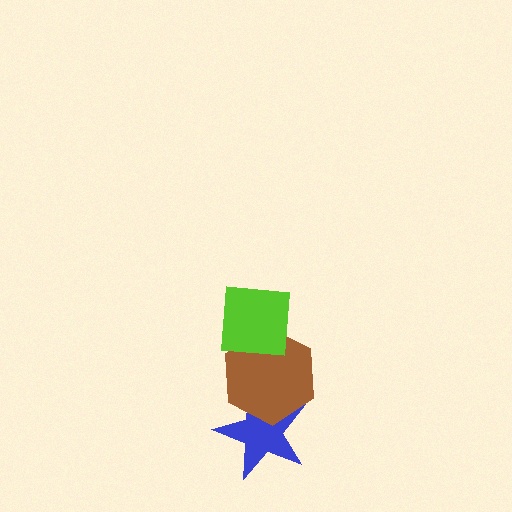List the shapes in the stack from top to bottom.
From top to bottom: the lime square, the brown hexagon, the blue star.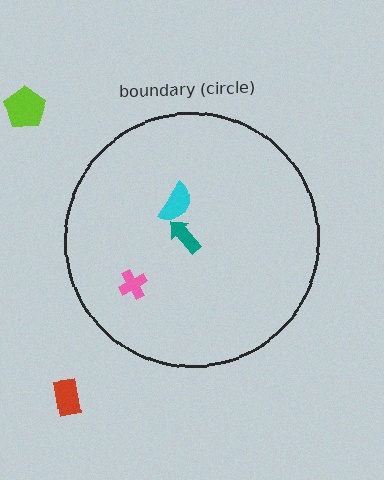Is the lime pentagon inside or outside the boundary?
Outside.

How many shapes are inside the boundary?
3 inside, 2 outside.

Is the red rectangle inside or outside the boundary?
Outside.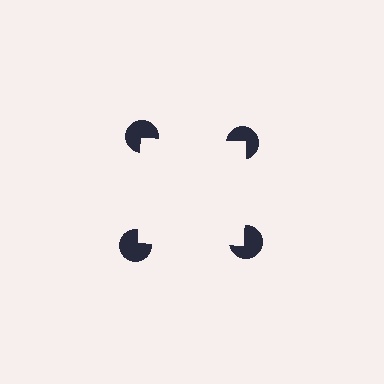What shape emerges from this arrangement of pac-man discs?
An illusory square — its edges are inferred from the aligned wedge cuts in the pac-man discs, not physically drawn.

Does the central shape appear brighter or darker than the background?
It typically appears slightly brighter than the background, even though no actual brightness change is drawn.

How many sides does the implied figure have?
4 sides.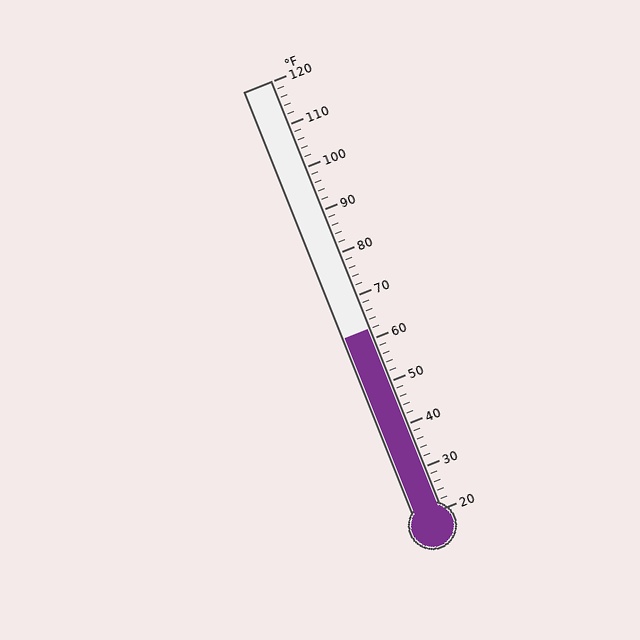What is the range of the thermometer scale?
The thermometer scale ranges from 20°F to 120°F.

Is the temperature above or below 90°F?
The temperature is below 90°F.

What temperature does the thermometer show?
The thermometer shows approximately 62°F.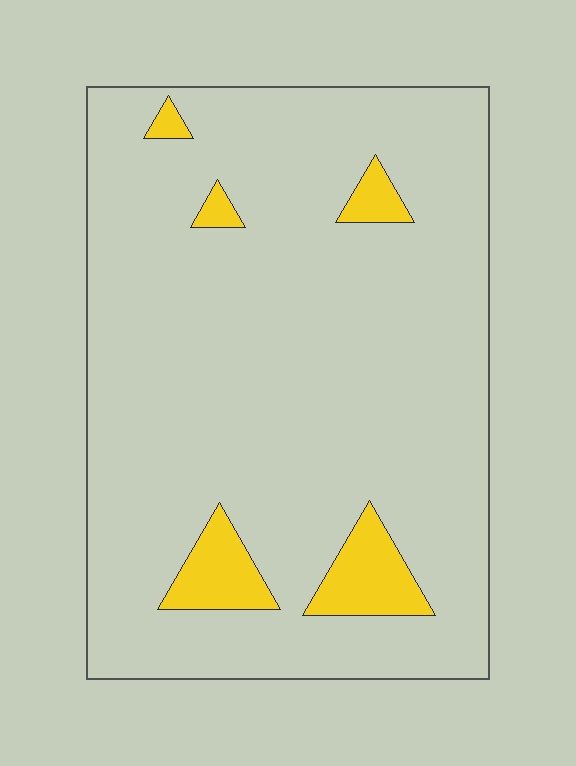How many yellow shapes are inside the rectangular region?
5.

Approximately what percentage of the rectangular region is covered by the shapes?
Approximately 10%.